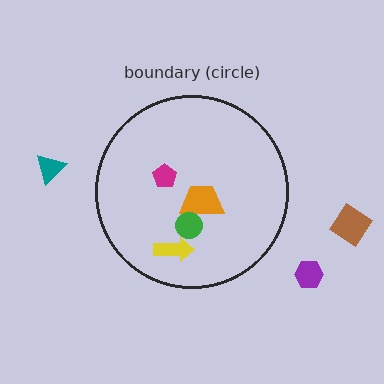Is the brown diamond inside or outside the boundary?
Outside.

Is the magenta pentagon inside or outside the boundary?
Inside.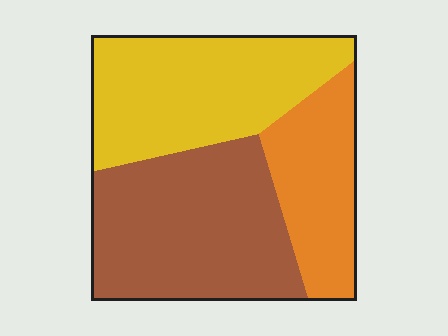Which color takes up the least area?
Orange, at roughly 25%.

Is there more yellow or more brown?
Brown.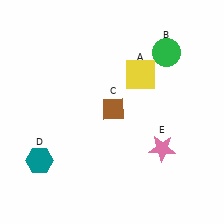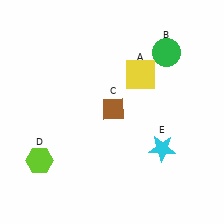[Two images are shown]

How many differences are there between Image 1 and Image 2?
There are 2 differences between the two images.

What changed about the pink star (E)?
In Image 1, E is pink. In Image 2, it changed to cyan.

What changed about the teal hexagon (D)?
In Image 1, D is teal. In Image 2, it changed to lime.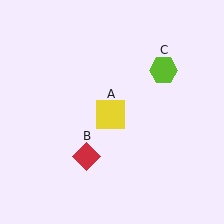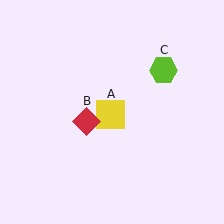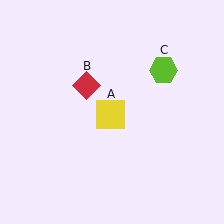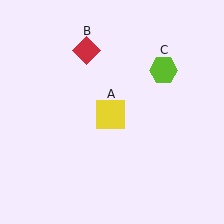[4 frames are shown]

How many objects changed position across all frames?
1 object changed position: red diamond (object B).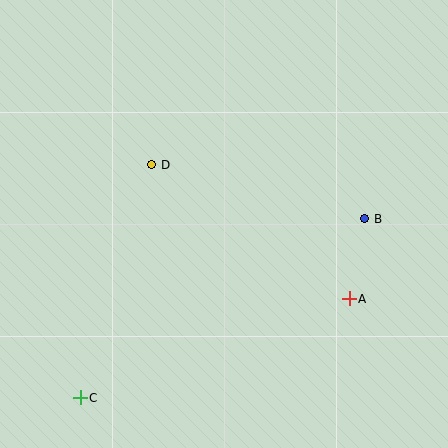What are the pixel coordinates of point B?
Point B is at (365, 219).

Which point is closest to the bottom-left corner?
Point C is closest to the bottom-left corner.